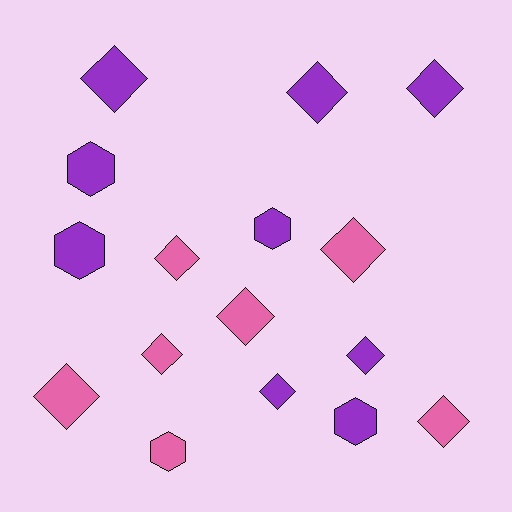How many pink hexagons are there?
There is 1 pink hexagon.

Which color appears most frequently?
Purple, with 9 objects.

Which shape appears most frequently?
Diamond, with 11 objects.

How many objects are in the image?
There are 16 objects.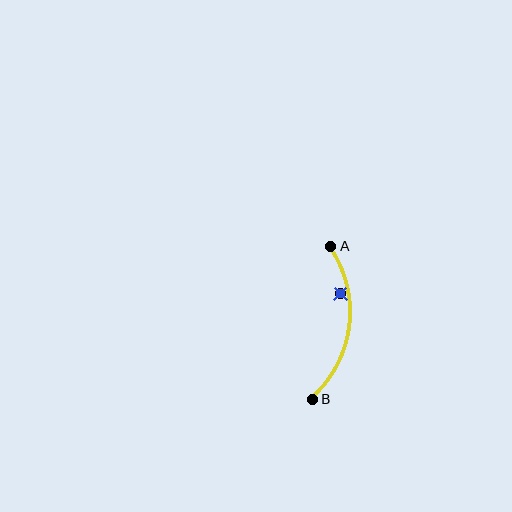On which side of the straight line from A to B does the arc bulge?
The arc bulges to the right of the straight line connecting A and B.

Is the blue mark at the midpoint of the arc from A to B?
No — the blue mark does not lie on the arc at all. It sits slightly inside the curve.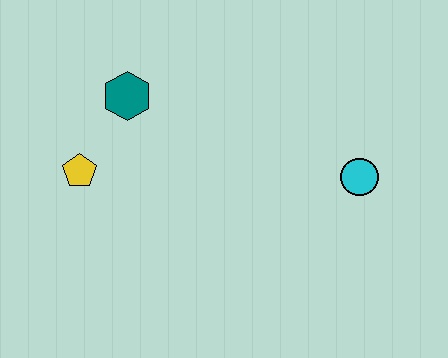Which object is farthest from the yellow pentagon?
The cyan circle is farthest from the yellow pentagon.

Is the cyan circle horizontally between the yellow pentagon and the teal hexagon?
No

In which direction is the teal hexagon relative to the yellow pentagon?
The teal hexagon is above the yellow pentagon.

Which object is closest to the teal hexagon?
The yellow pentagon is closest to the teal hexagon.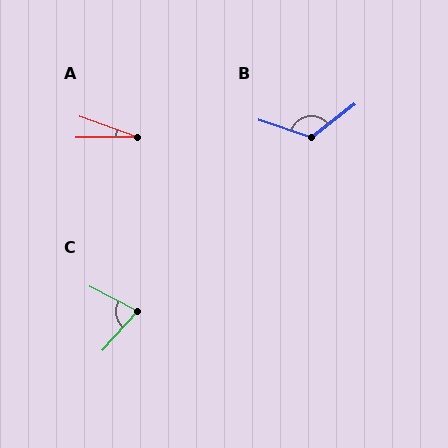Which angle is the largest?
B, at approximately 124 degrees.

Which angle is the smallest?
A, at approximately 20 degrees.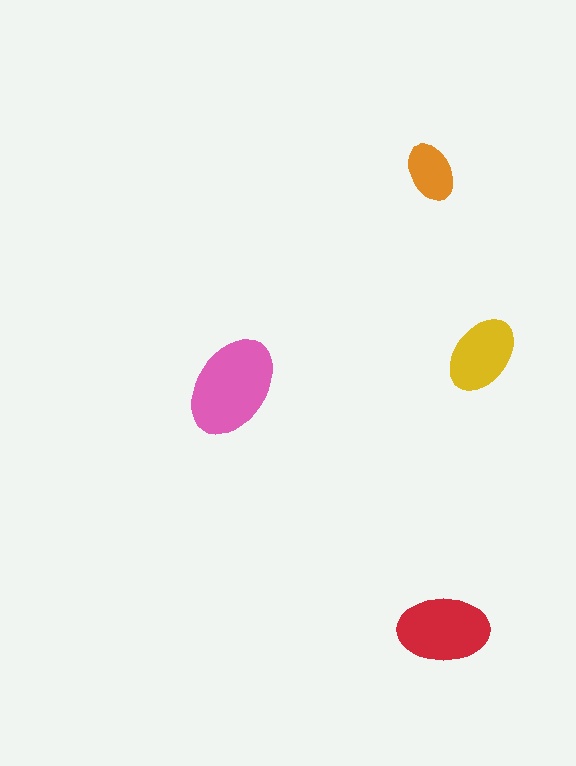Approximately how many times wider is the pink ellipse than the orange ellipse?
About 1.5 times wider.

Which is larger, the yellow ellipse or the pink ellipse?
The pink one.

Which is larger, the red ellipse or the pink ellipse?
The pink one.